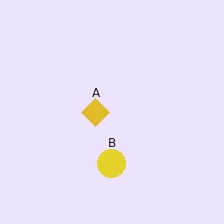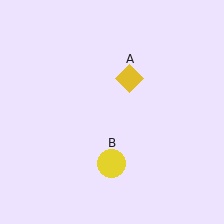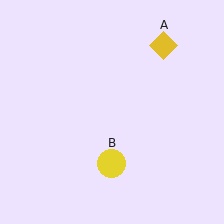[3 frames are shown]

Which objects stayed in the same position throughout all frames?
Yellow circle (object B) remained stationary.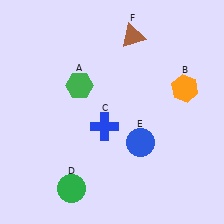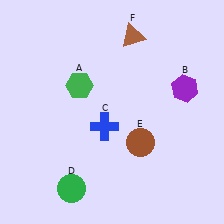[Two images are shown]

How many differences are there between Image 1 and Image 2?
There are 2 differences between the two images.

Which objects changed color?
B changed from orange to purple. E changed from blue to brown.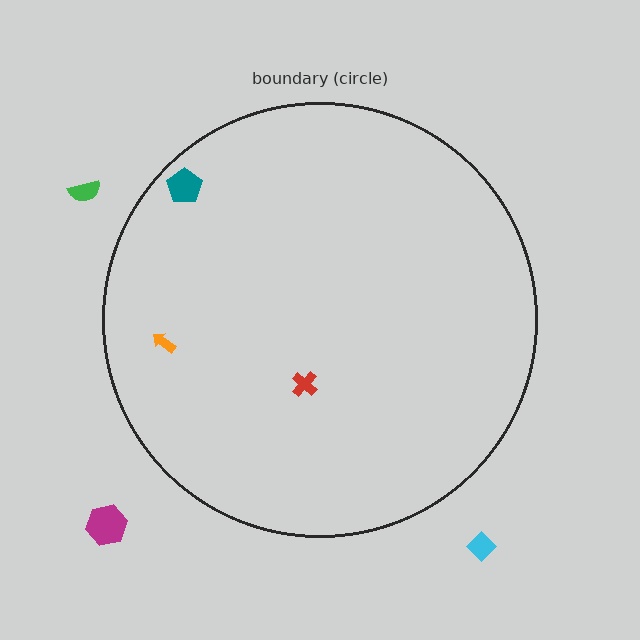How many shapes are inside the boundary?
3 inside, 3 outside.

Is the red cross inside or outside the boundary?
Inside.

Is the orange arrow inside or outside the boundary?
Inside.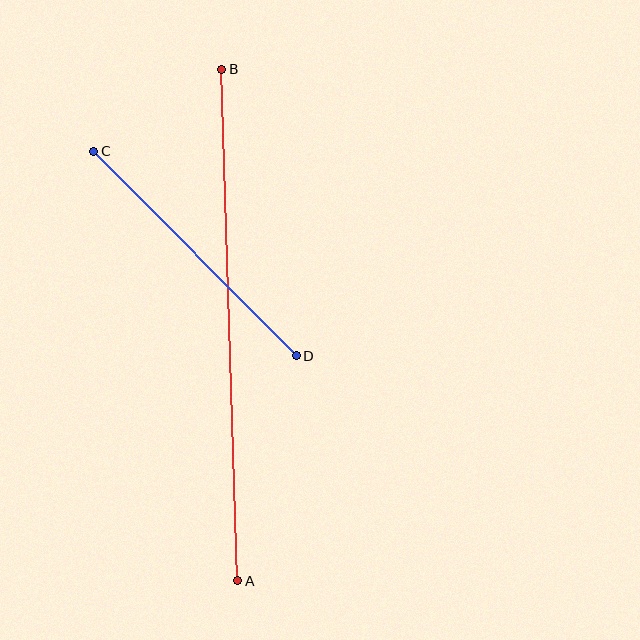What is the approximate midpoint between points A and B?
The midpoint is at approximately (230, 325) pixels.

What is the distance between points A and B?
The distance is approximately 512 pixels.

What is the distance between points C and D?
The distance is approximately 288 pixels.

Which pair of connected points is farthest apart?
Points A and B are farthest apart.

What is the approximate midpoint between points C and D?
The midpoint is at approximately (195, 254) pixels.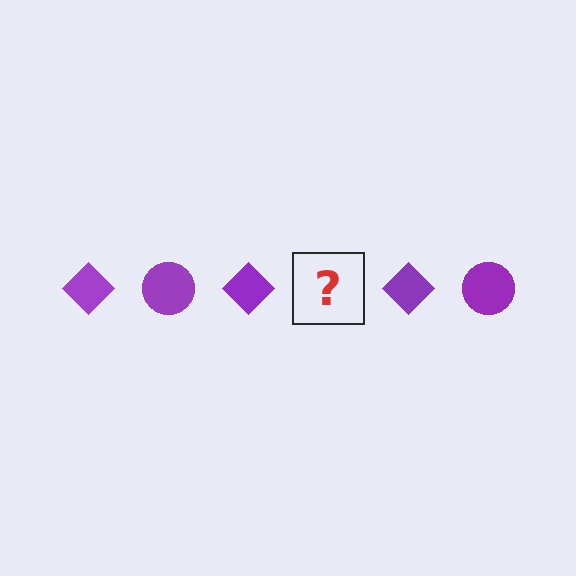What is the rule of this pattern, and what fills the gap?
The rule is that the pattern cycles through diamond, circle shapes in purple. The gap should be filled with a purple circle.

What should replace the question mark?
The question mark should be replaced with a purple circle.